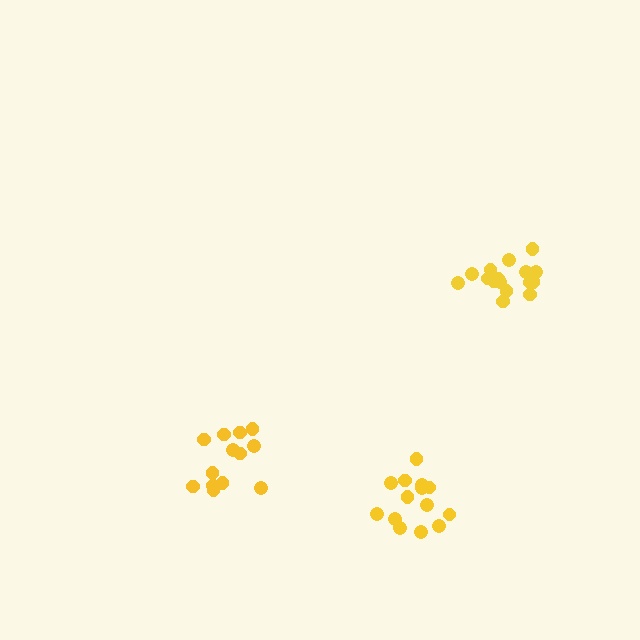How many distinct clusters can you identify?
There are 3 distinct clusters.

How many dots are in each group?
Group 1: 13 dots, Group 2: 17 dots, Group 3: 14 dots (44 total).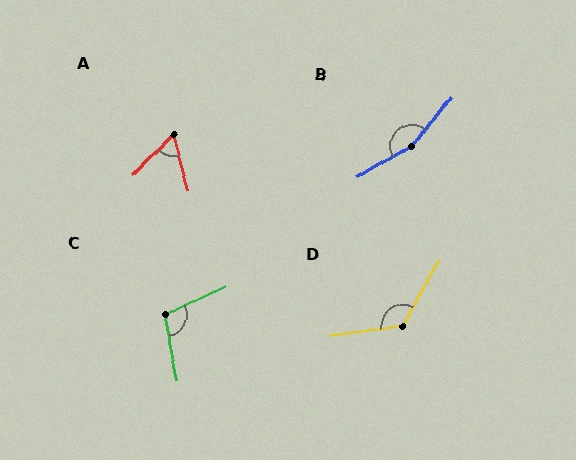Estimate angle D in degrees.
Approximately 127 degrees.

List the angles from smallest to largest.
A (59°), C (105°), D (127°), B (158°).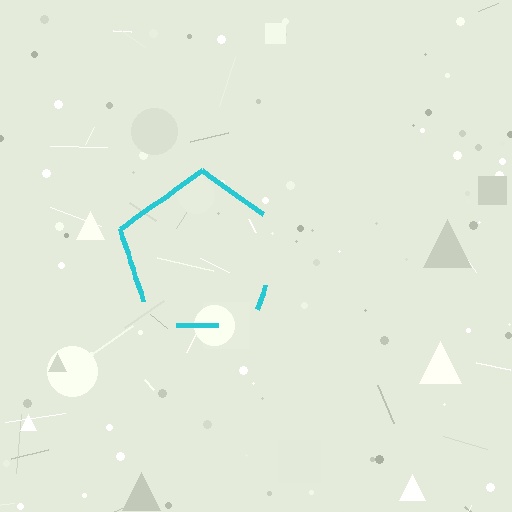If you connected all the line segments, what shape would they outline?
They would outline a pentagon.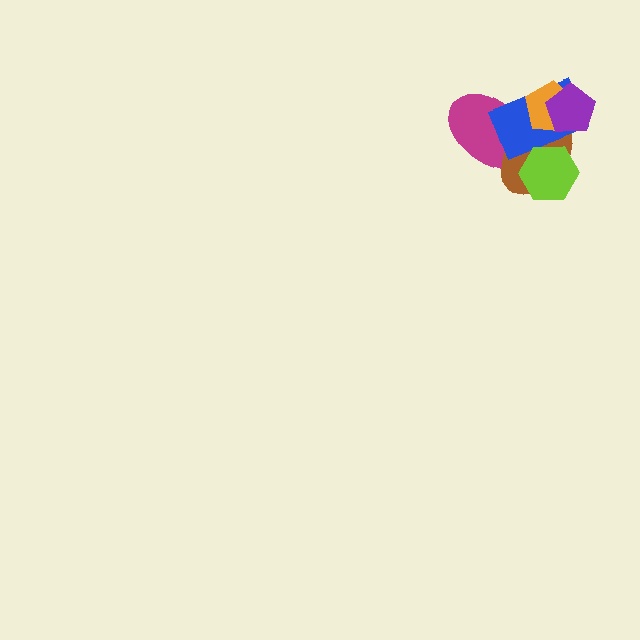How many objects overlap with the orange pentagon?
4 objects overlap with the orange pentagon.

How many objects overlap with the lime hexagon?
2 objects overlap with the lime hexagon.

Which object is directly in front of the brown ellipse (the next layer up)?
The blue rectangle is directly in front of the brown ellipse.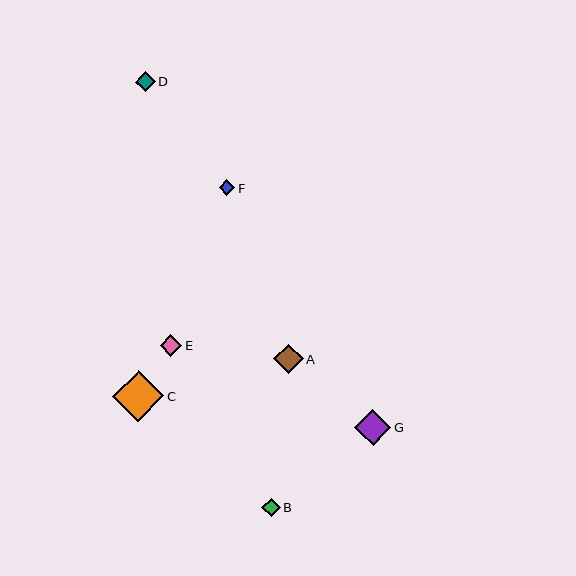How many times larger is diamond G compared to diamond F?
Diamond G is approximately 2.3 times the size of diamond F.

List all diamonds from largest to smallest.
From largest to smallest: C, G, A, E, D, B, F.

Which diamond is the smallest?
Diamond F is the smallest with a size of approximately 16 pixels.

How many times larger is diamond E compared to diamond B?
Diamond E is approximately 1.2 times the size of diamond B.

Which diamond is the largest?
Diamond C is the largest with a size of approximately 51 pixels.